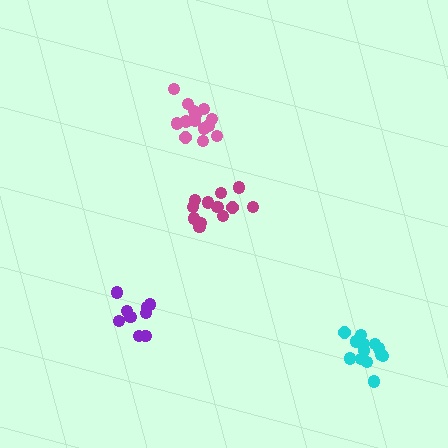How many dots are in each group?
Group 1: 14 dots, Group 2: 9 dots, Group 3: 13 dots, Group 4: 12 dots (48 total).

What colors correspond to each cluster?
The clusters are colored: pink, purple, cyan, magenta.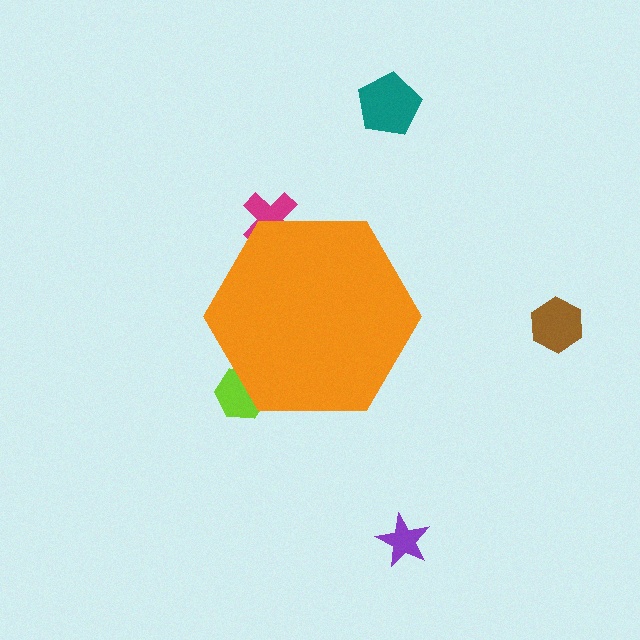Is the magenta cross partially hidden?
Yes, the magenta cross is partially hidden behind the orange hexagon.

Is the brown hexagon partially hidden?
No, the brown hexagon is fully visible.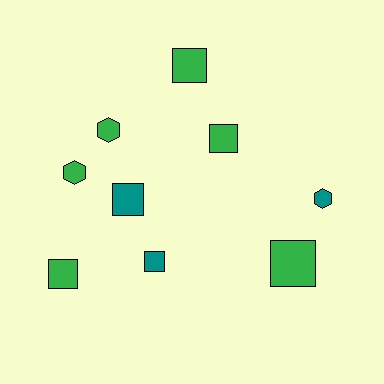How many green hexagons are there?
There are 2 green hexagons.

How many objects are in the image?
There are 9 objects.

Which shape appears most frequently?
Square, with 6 objects.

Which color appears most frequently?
Green, with 6 objects.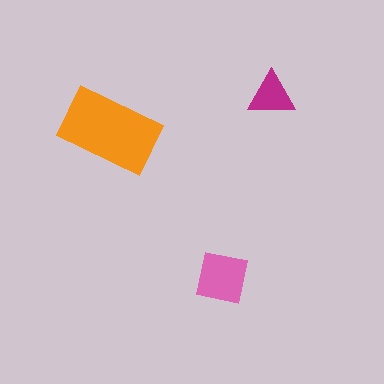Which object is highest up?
The magenta triangle is topmost.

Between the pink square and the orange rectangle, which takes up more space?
The orange rectangle.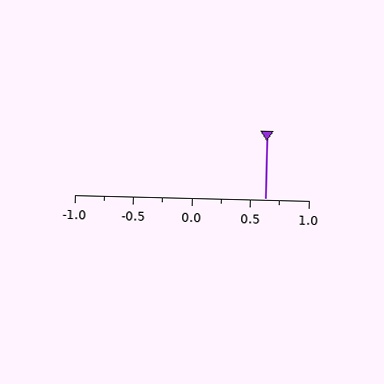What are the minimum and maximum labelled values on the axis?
The axis runs from -1.0 to 1.0.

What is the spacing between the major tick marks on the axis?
The major ticks are spaced 0.5 apart.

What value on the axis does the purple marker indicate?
The marker indicates approximately 0.62.